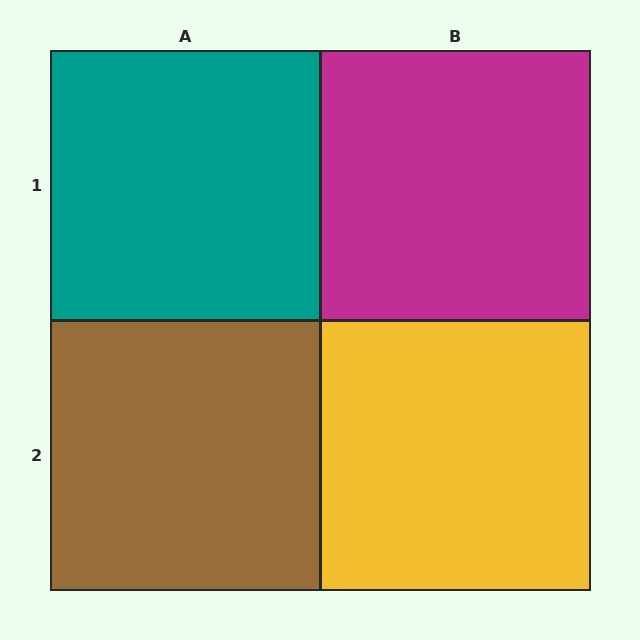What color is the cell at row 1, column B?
Magenta.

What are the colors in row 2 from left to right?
Brown, yellow.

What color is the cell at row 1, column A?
Teal.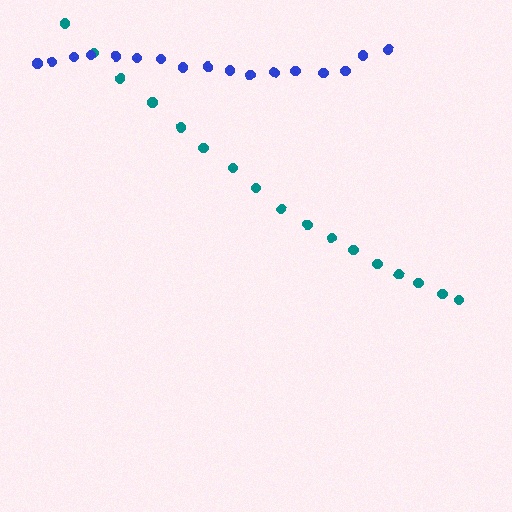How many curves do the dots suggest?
There are 2 distinct paths.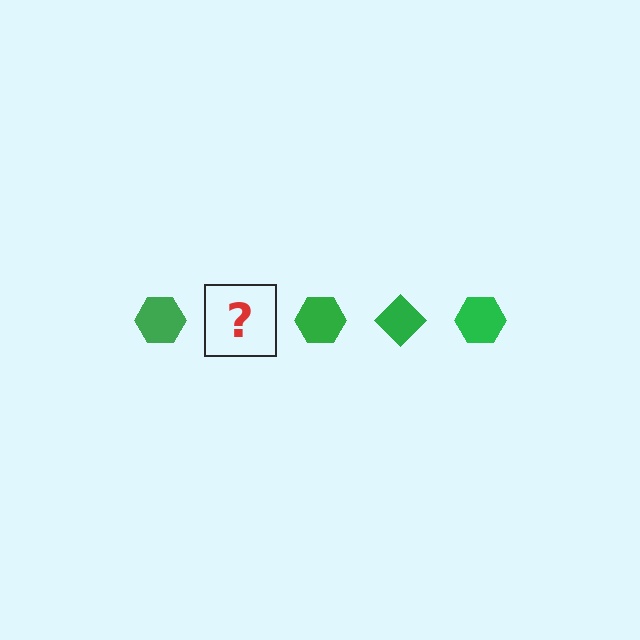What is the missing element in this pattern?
The missing element is a green diamond.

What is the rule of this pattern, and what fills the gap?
The rule is that the pattern cycles through hexagon, diamond shapes in green. The gap should be filled with a green diamond.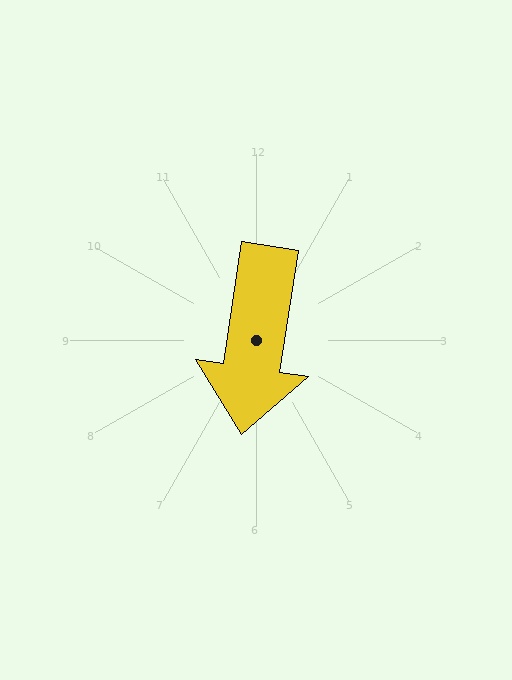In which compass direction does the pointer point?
South.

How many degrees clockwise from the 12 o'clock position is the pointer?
Approximately 188 degrees.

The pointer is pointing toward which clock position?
Roughly 6 o'clock.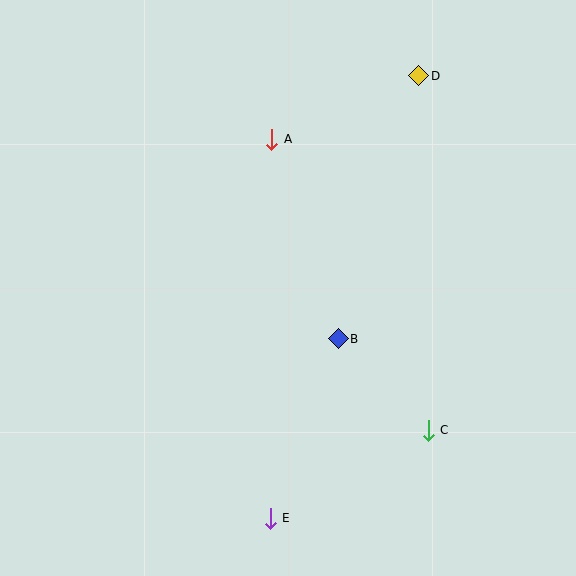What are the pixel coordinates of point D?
Point D is at (419, 76).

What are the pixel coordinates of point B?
Point B is at (338, 339).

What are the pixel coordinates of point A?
Point A is at (272, 139).